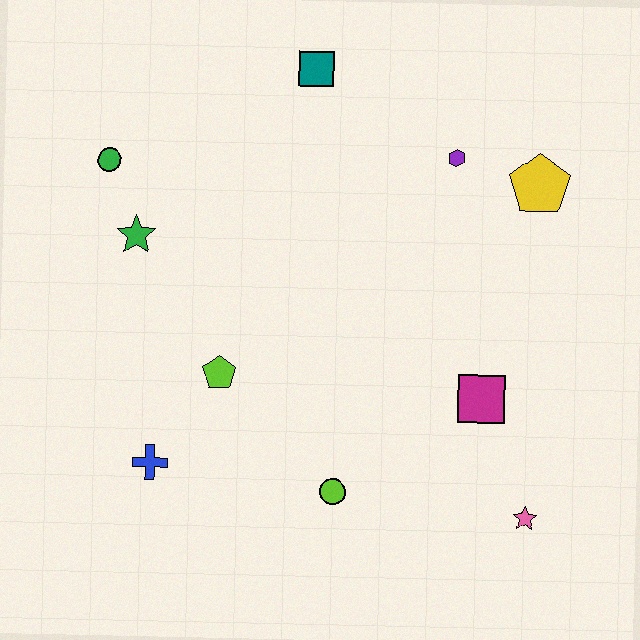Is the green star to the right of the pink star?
No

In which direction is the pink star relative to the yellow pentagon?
The pink star is below the yellow pentagon.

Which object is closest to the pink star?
The magenta square is closest to the pink star.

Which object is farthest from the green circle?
The pink star is farthest from the green circle.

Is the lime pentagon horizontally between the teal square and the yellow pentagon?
No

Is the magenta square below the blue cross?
No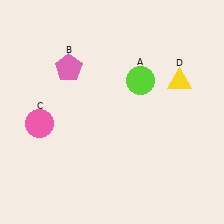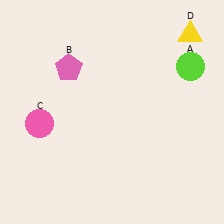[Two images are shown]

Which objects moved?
The objects that moved are: the lime circle (A), the yellow triangle (D).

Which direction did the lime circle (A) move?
The lime circle (A) moved right.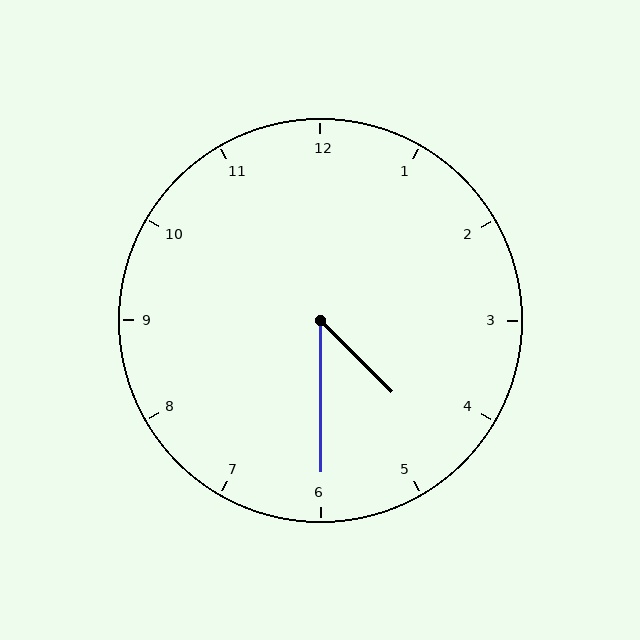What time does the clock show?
4:30.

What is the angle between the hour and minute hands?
Approximately 45 degrees.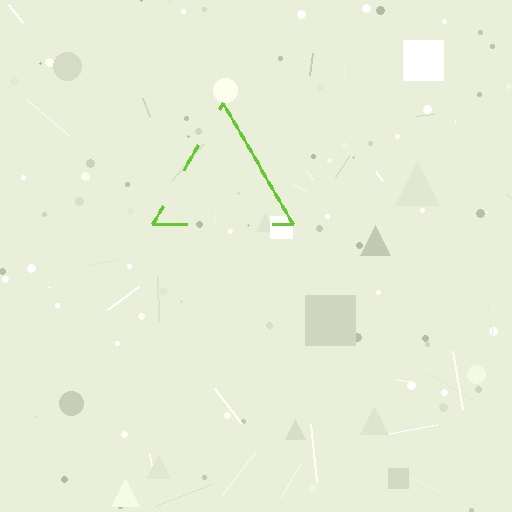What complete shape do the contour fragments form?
The contour fragments form a triangle.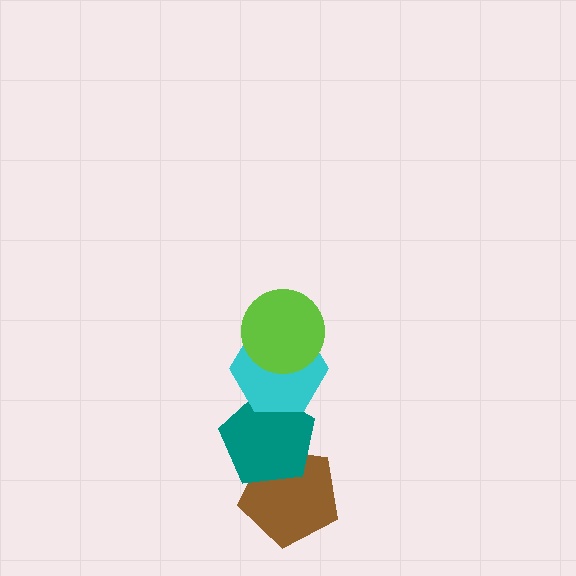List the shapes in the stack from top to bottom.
From top to bottom: the lime circle, the cyan hexagon, the teal pentagon, the brown pentagon.